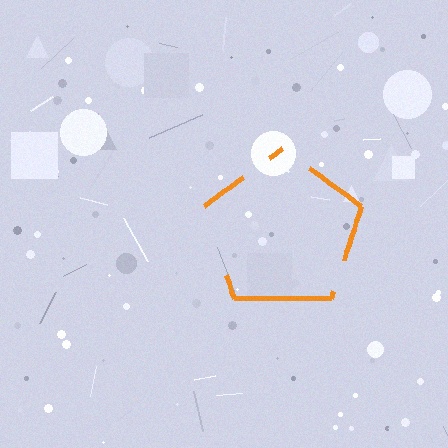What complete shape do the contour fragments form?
The contour fragments form a pentagon.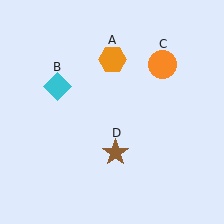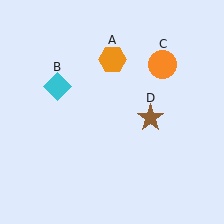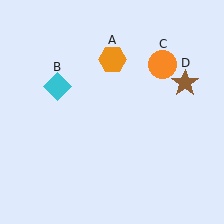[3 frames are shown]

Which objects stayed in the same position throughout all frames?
Orange hexagon (object A) and cyan diamond (object B) and orange circle (object C) remained stationary.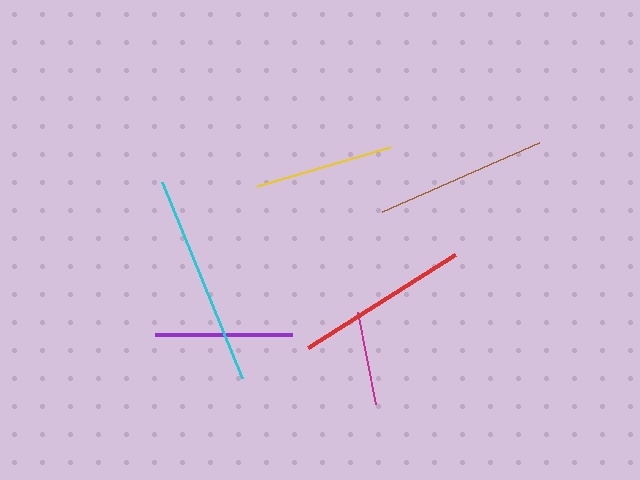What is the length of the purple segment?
The purple segment is approximately 138 pixels long.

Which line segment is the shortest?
The magenta line is the shortest at approximately 94 pixels.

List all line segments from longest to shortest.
From longest to shortest: cyan, red, brown, yellow, purple, magenta.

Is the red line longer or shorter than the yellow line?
The red line is longer than the yellow line.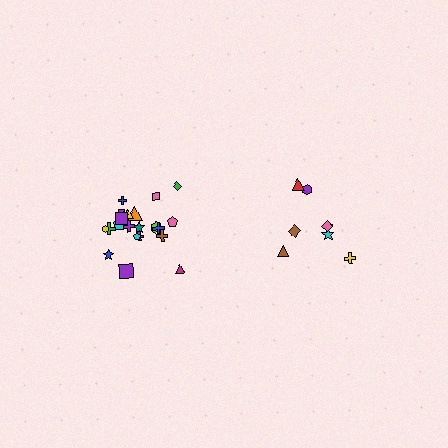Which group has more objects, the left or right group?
The left group.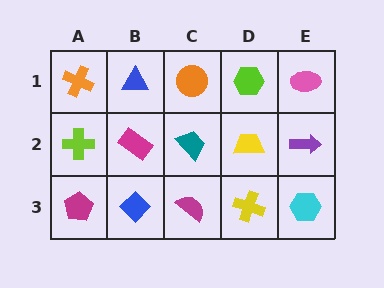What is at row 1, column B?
A blue triangle.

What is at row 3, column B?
A blue diamond.